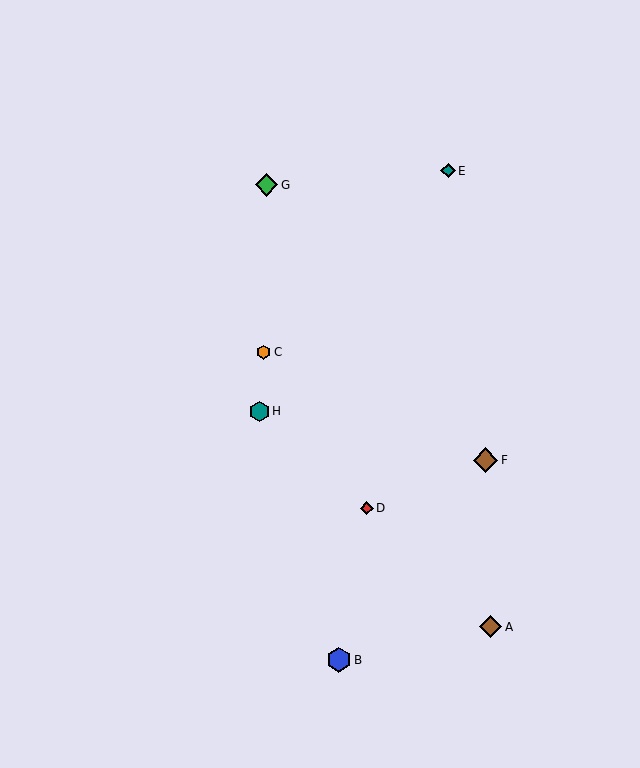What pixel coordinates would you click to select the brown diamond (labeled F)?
Click at (486, 460) to select the brown diamond F.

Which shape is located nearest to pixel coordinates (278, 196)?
The green diamond (labeled G) at (267, 185) is nearest to that location.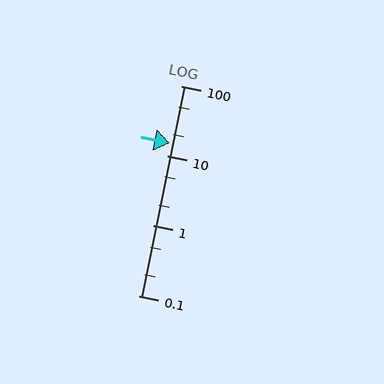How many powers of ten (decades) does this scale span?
The scale spans 3 decades, from 0.1 to 100.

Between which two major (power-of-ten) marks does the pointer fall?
The pointer is between 10 and 100.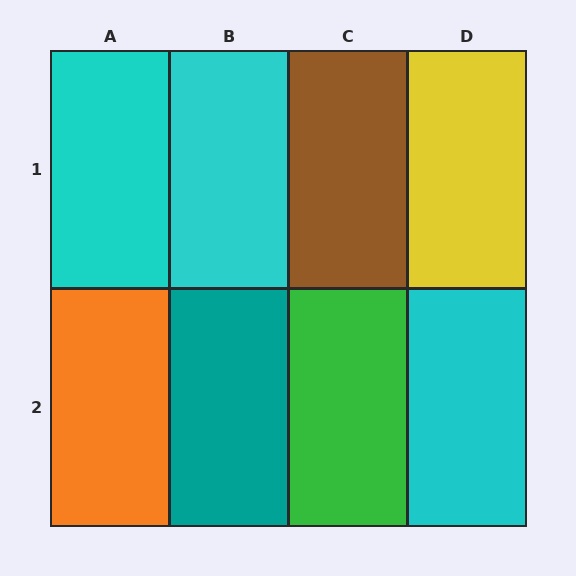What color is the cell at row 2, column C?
Green.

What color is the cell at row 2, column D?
Cyan.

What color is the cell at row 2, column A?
Orange.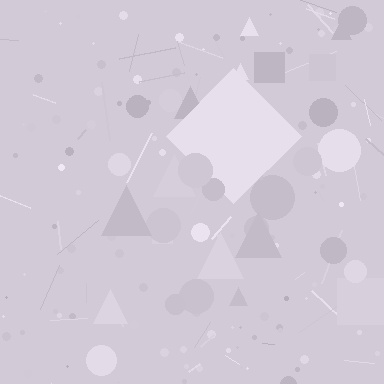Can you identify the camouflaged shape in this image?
The camouflaged shape is a diamond.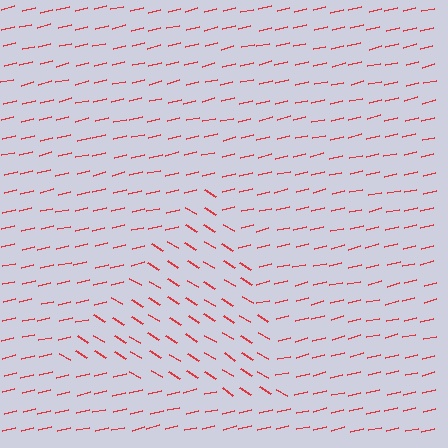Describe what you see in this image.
The image is filled with small red line segments. A triangle region in the image has lines oriented differently from the surrounding lines, creating a visible texture boundary.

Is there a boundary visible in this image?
Yes, there is a texture boundary formed by a change in line orientation.